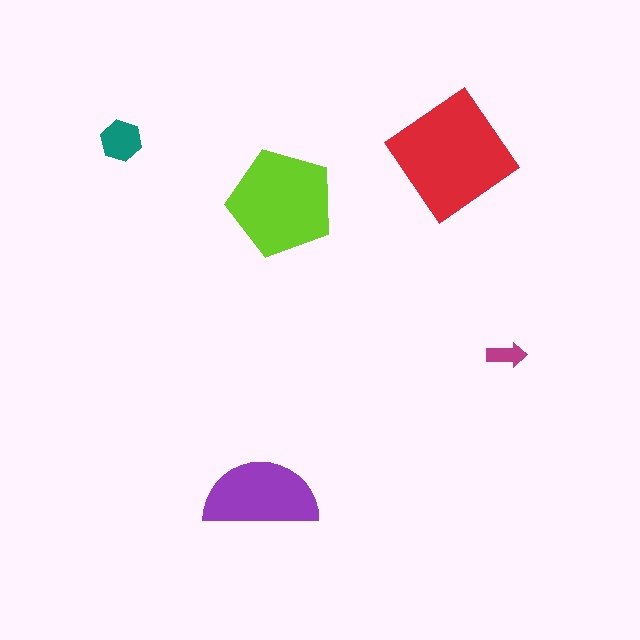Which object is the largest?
The red diamond.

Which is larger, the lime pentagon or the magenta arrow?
The lime pentagon.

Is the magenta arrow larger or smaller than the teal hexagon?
Smaller.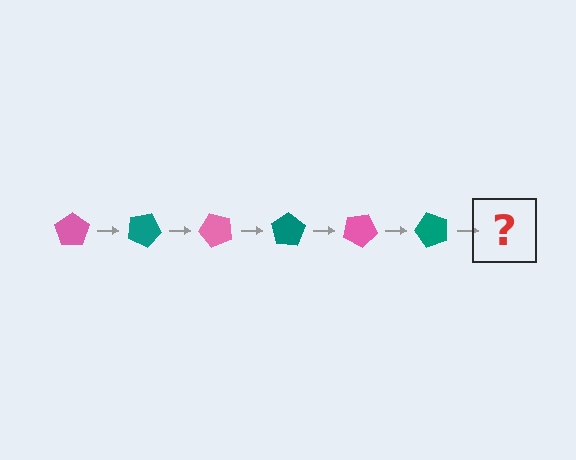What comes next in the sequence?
The next element should be a pink pentagon, rotated 150 degrees from the start.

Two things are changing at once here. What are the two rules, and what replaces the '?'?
The two rules are that it rotates 25 degrees each step and the color cycles through pink and teal. The '?' should be a pink pentagon, rotated 150 degrees from the start.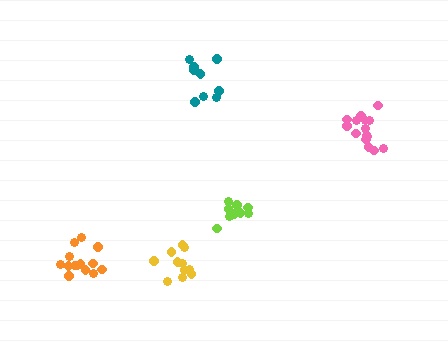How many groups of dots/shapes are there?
There are 5 groups.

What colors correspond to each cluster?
The clusters are colored: teal, lime, pink, yellow, orange.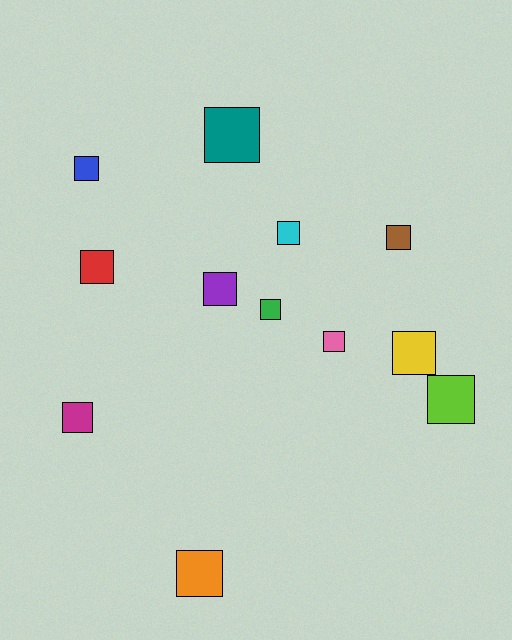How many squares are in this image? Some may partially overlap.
There are 12 squares.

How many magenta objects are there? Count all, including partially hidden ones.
There is 1 magenta object.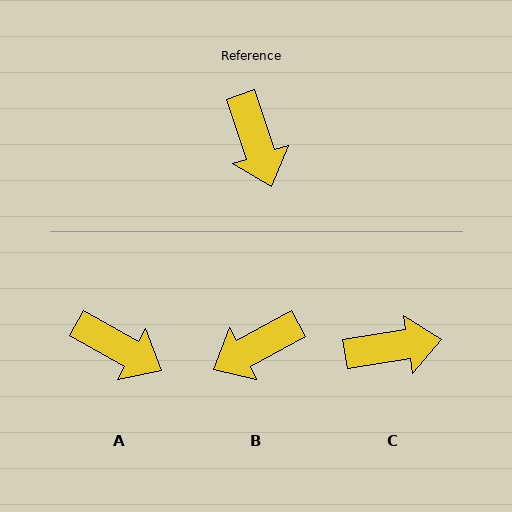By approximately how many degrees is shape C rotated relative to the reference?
Approximately 80 degrees counter-clockwise.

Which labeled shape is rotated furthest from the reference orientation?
C, about 80 degrees away.